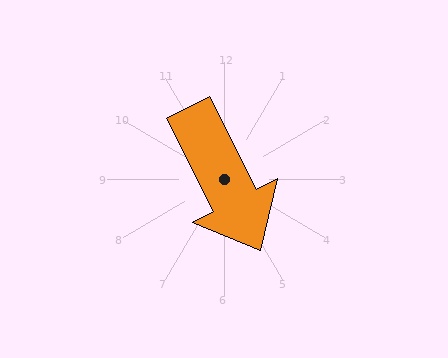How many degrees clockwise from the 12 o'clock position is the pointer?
Approximately 153 degrees.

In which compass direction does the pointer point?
Southeast.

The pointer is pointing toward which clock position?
Roughly 5 o'clock.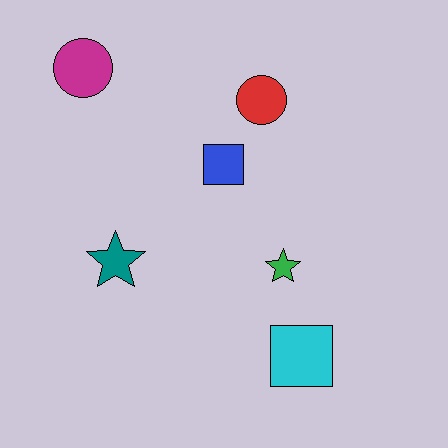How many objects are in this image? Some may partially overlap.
There are 6 objects.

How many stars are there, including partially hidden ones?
There are 2 stars.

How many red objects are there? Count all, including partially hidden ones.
There is 1 red object.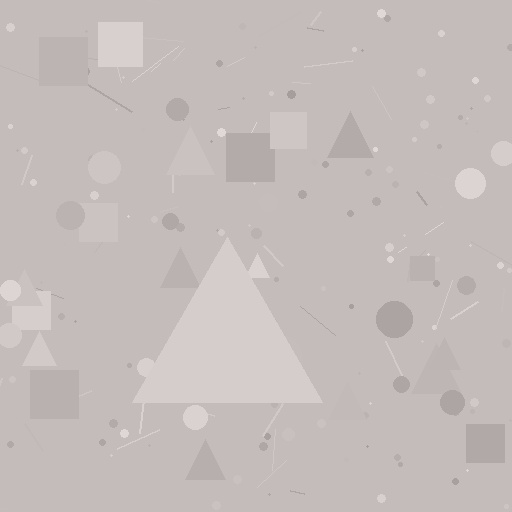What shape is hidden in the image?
A triangle is hidden in the image.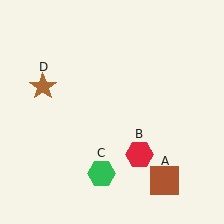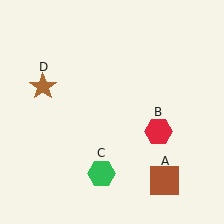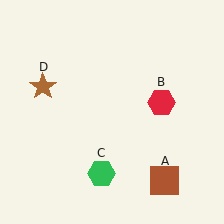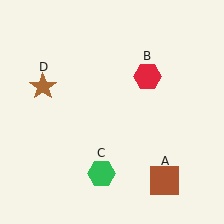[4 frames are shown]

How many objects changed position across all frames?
1 object changed position: red hexagon (object B).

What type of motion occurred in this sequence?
The red hexagon (object B) rotated counterclockwise around the center of the scene.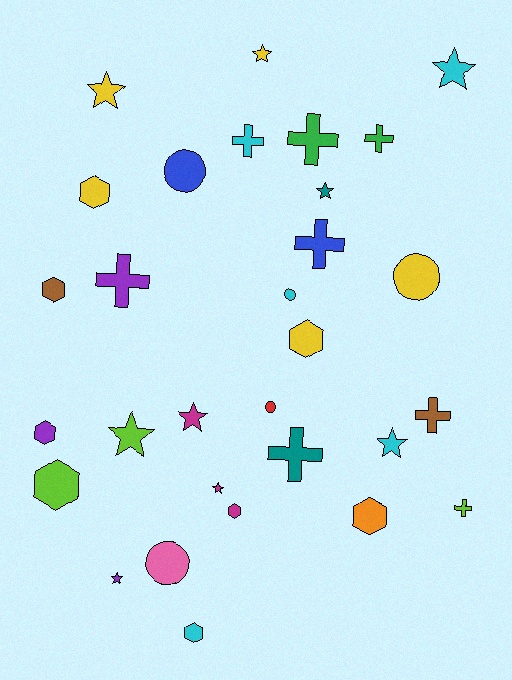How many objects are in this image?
There are 30 objects.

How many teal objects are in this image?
There are 2 teal objects.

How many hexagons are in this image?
There are 8 hexagons.